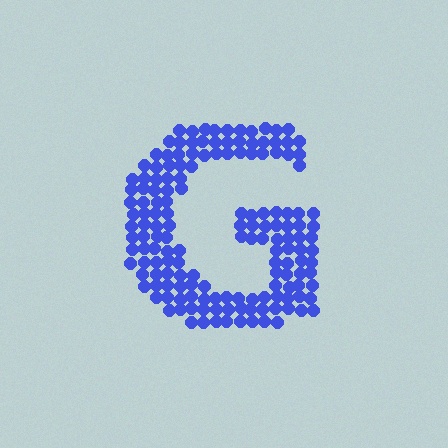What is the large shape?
The large shape is the letter G.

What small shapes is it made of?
It is made of small circles.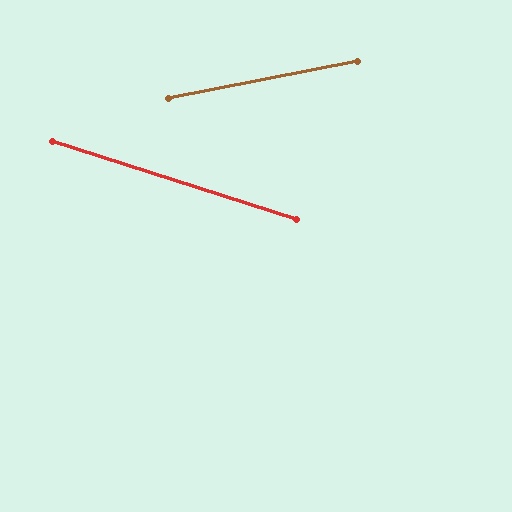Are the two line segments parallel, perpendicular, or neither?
Neither parallel nor perpendicular — they differ by about 29°.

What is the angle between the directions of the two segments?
Approximately 29 degrees.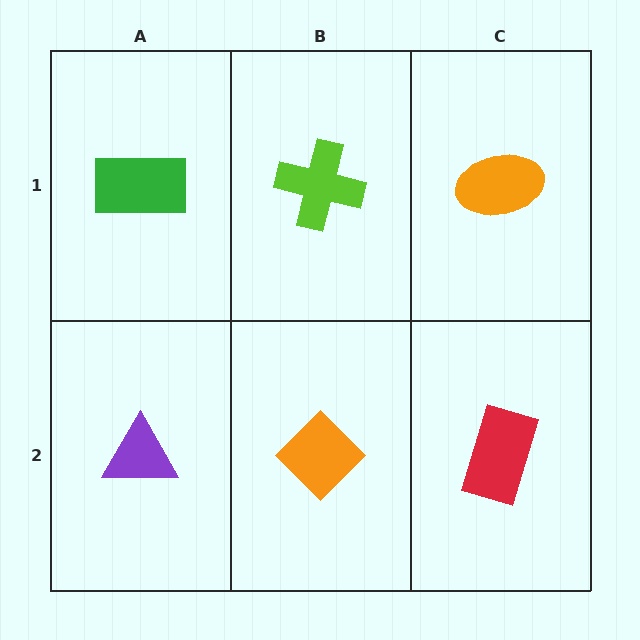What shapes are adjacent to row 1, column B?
An orange diamond (row 2, column B), a green rectangle (row 1, column A), an orange ellipse (row 1, column C).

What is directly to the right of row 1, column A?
A lime cross.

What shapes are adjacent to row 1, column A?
A purple triangle (row 2, column A), a lime cross (row 1, column B).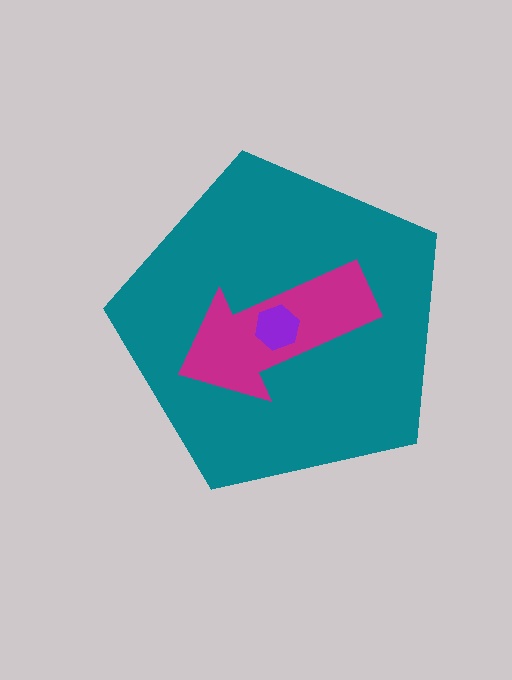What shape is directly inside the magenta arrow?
The purple hexagon.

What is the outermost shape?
The teal pentagon.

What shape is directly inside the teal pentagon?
The magenta arrow.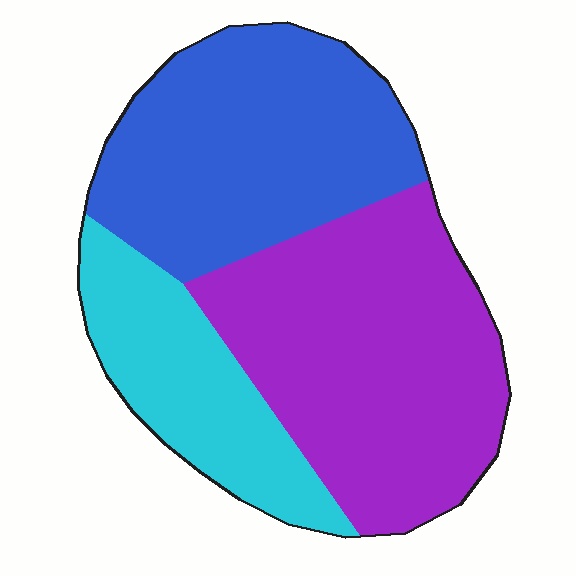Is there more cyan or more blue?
Blue.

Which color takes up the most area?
Purple, at roughly 45%.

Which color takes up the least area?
Cyan, at roughly 20%.